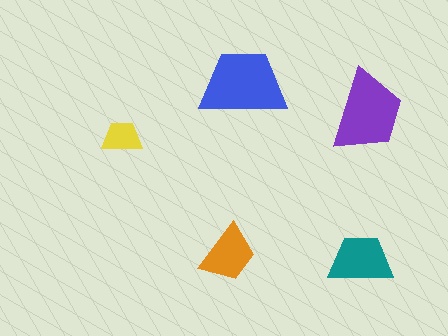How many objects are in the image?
There are 5 objects in the image.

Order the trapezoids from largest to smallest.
the blue one, the purple one, the teal one, the orange one, the yellow one.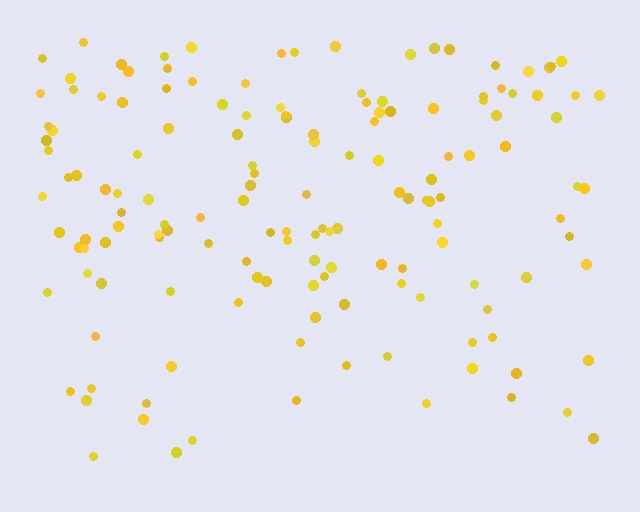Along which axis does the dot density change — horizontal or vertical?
Vertical.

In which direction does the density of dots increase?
From bottom to top, with the top side densest.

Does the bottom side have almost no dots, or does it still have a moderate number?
Still a moderate number, just noticeably fewer than the top.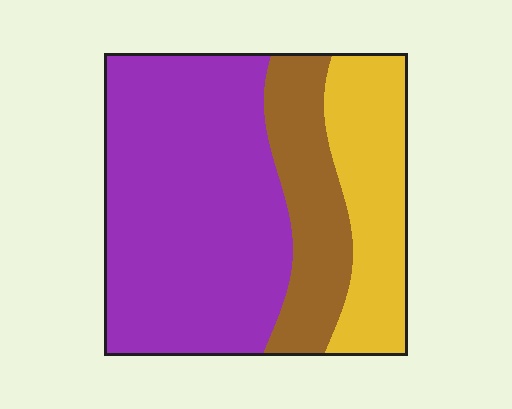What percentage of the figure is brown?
Brown takes up between a sixth and a third of the figure.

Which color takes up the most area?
Purple, at roughly 55%.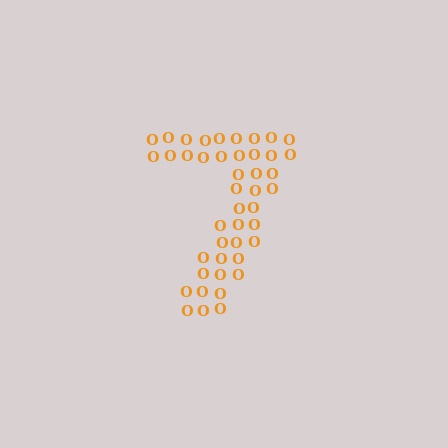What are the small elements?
The small elements are letter O's.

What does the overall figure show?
The overall figure shows the digit 7.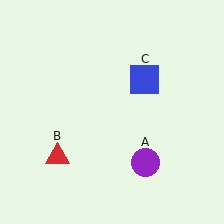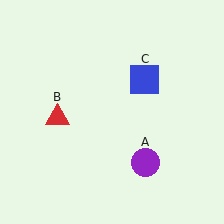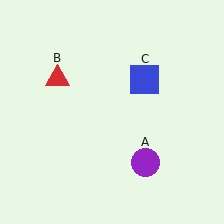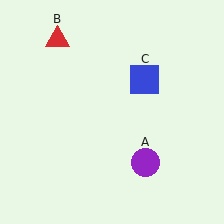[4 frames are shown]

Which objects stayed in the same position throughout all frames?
Purple circle (object A) and blue square (object C) remained stationary.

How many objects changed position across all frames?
1 object changed position: red triangle (object B).